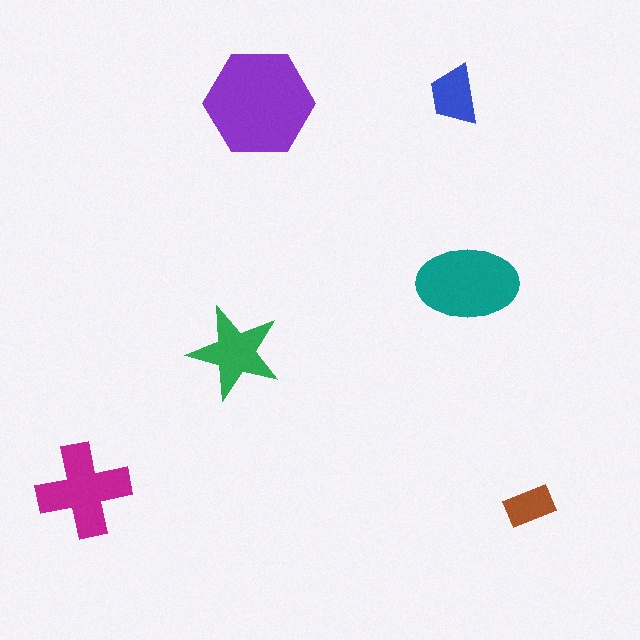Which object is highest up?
The blue trapezoid is topmost.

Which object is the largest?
The purple hexagon.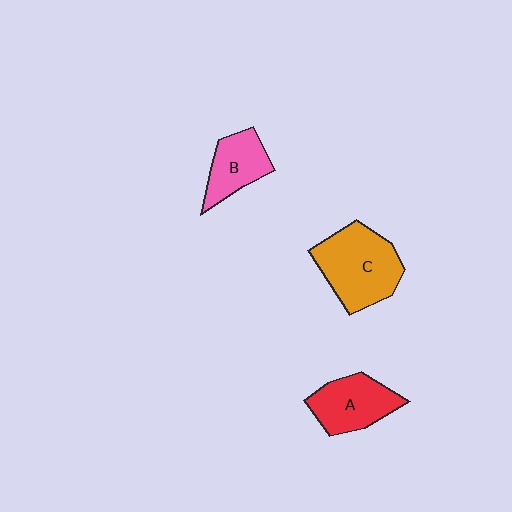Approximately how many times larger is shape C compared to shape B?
Approximately 1.7 times.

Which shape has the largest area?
Shape C (orange).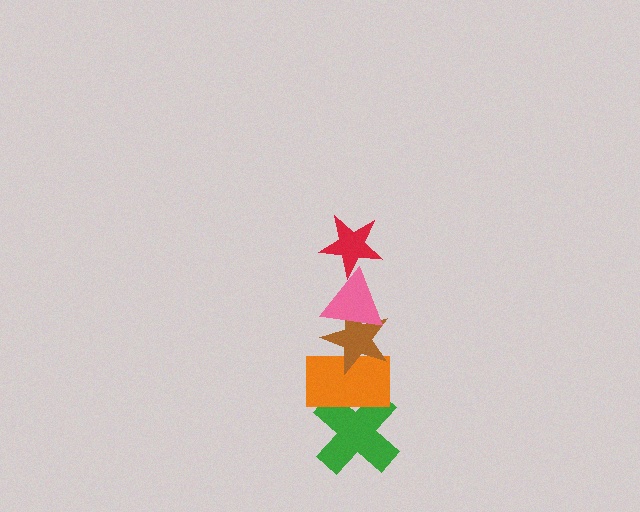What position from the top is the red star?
The red star is 1st from the top.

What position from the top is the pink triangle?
The pink triangle is 2nd from the top.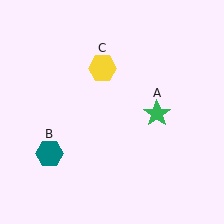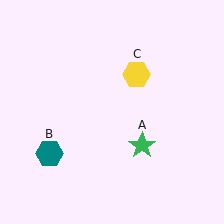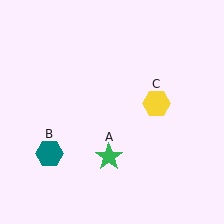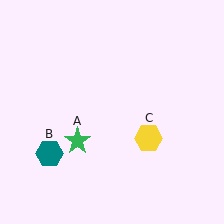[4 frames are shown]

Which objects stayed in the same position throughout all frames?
Teal hexagon (object B) remained stationary.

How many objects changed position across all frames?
2 objects changed position: green star (object A), yellow hexagon (object C).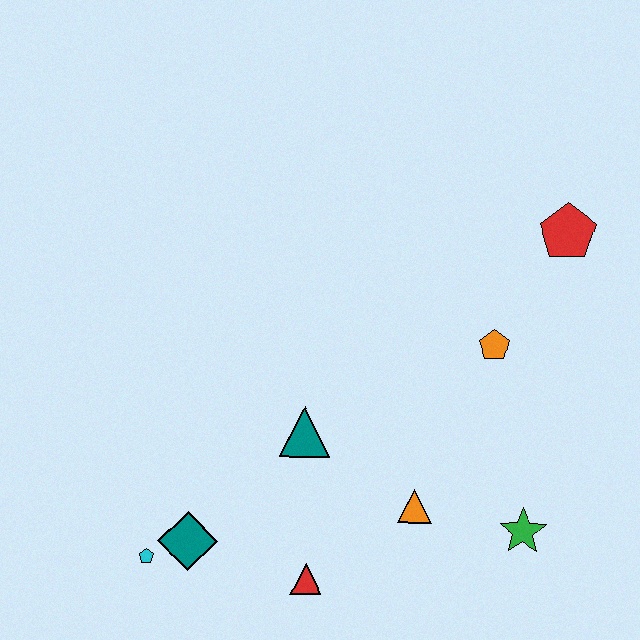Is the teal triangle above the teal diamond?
Yes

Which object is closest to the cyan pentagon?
The teal diamond is closest to the cyan pentagon.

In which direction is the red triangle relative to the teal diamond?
The red triangle is to the right of the teal diamond.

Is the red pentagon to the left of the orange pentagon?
No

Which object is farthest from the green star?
The cyan pentagon is farthest from the green star.